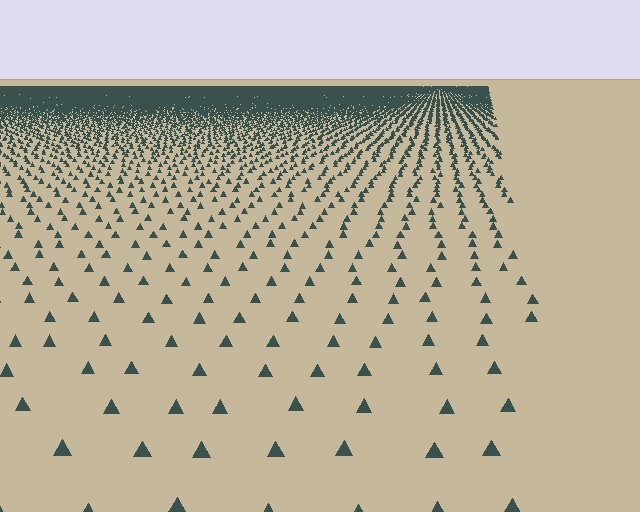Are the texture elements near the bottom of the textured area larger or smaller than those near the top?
Larger. Near the bottom, elements are closer to the viewer and appear at a bigger on-screen size.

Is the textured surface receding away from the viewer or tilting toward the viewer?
The surface is receding away from the viewer. Texture elements get smaller and denser toward the top.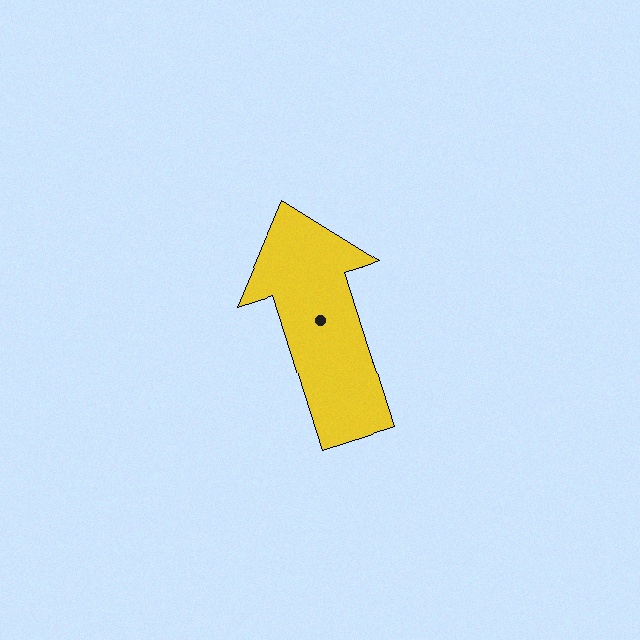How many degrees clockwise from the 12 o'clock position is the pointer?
Approximately 342 degrees.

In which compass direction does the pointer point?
North.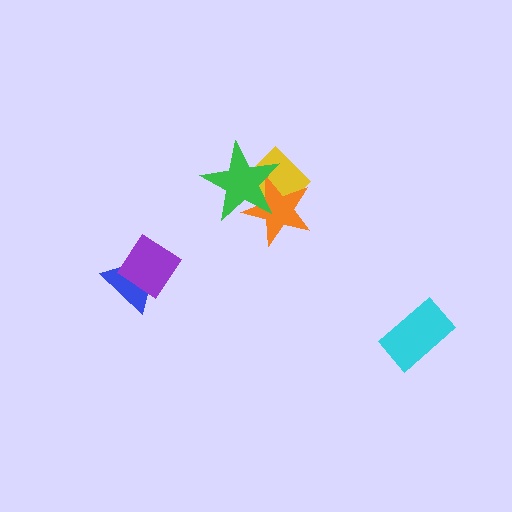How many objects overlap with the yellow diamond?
2 objects overlap with the yellow diamond.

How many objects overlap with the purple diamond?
1 object overlaps with the purple diamond.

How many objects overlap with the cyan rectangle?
0 objects overlap with the cyan rectangle.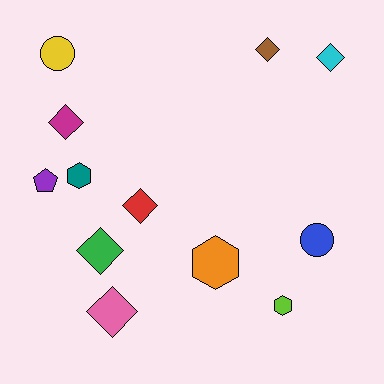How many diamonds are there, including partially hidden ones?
There are 6 diamonds.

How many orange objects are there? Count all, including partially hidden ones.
There is 1 orange object.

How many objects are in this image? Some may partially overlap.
There are 12 objects.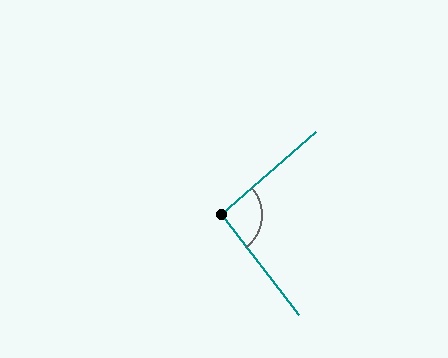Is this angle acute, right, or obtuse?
It is approximately a right angle.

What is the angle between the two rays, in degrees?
Approximately 93 degrees.